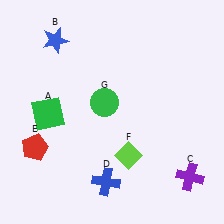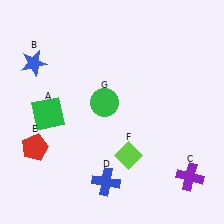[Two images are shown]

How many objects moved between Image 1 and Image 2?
1 object moved between the two images.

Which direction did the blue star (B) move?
The blue star (B) moved down.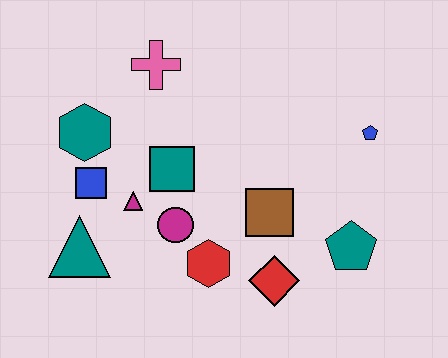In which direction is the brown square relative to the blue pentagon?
The brown square is to the left of the blue pentagon.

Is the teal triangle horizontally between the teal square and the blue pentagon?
No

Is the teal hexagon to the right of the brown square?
No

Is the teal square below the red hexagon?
No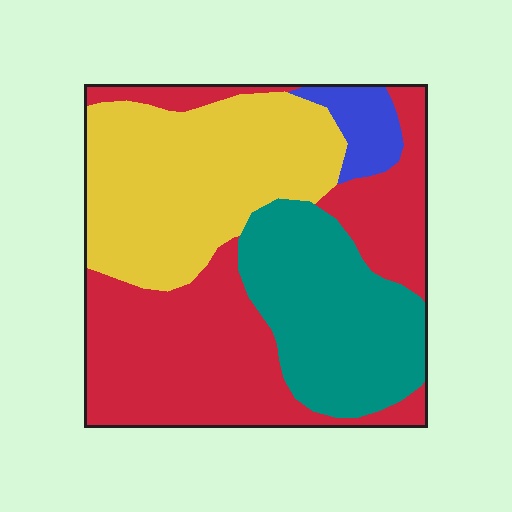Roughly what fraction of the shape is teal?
Teal takes up about one quarter (1/4) of the shape.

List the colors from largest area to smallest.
From largest to smallest: red, yellow, teal, blue.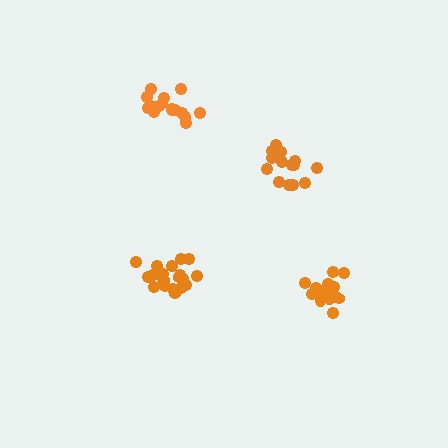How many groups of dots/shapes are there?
There are 4 groups.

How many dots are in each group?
Group 1: 20 dots, Group 2: 16 dots, Group 3: 15 dots, Group 4: 15 dots (66 total).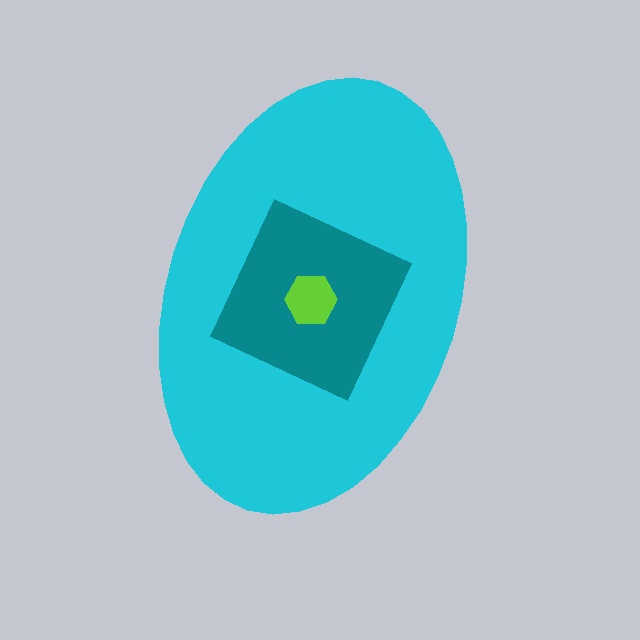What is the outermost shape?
The cyan ellipse.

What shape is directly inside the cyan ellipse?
The teal diamond.